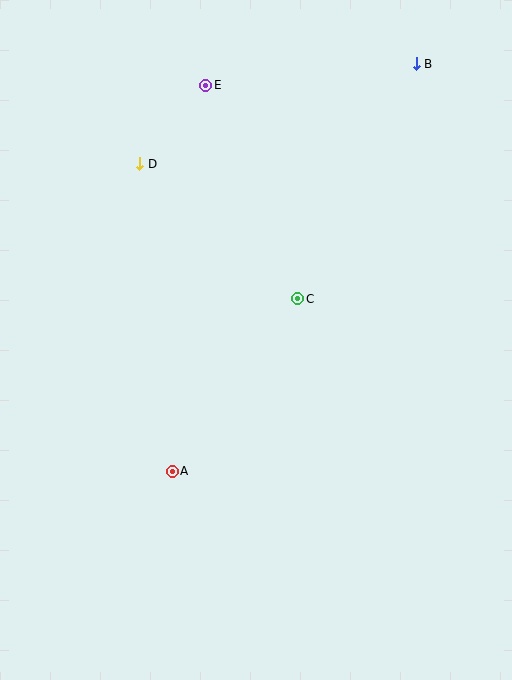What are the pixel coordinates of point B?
Point B is at (416, 64).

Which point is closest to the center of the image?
Point C at (298, 299) is closest to the center.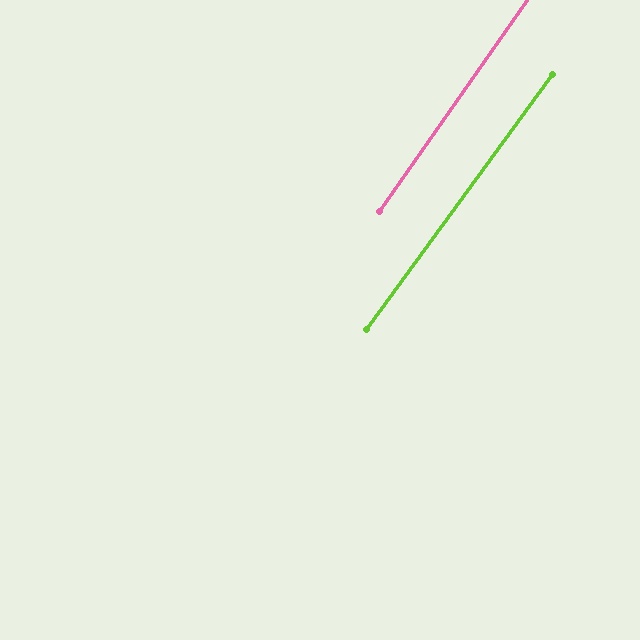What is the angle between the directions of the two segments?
Approximately 1 degree.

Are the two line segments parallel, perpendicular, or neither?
Parallel — their directions differ by only 1.3°.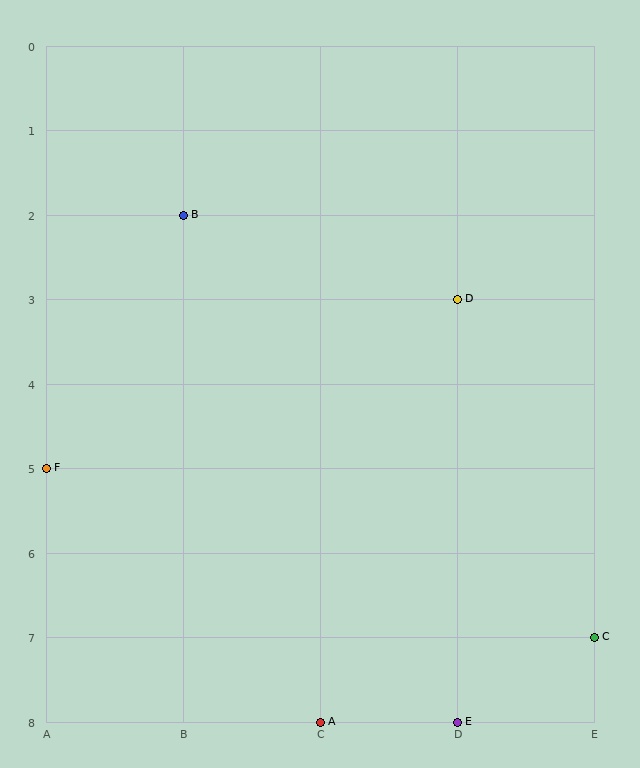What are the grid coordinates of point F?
Point F is at grid coordinates (A, 5).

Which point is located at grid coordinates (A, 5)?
Point F is at (A, 5).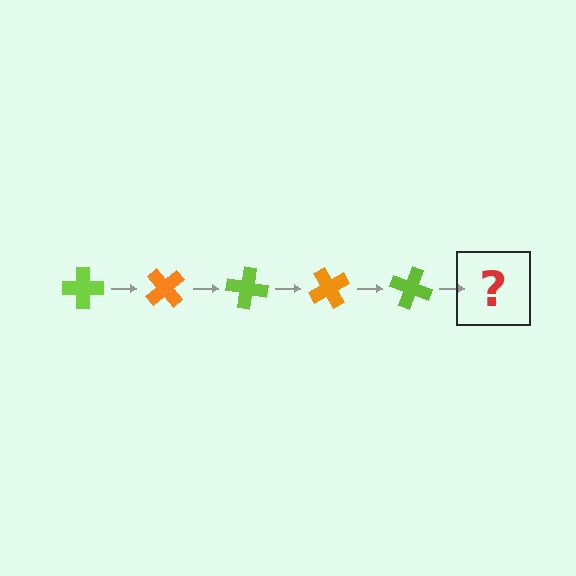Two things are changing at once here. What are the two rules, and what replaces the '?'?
The two rules are that it rotates 50 degrees each step and the color cycles through lime and orange. The '?' should be an orange cross, rotated 250 degrees from the start.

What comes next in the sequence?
The next element should be an orange cross, rotated 250 degrees from the start.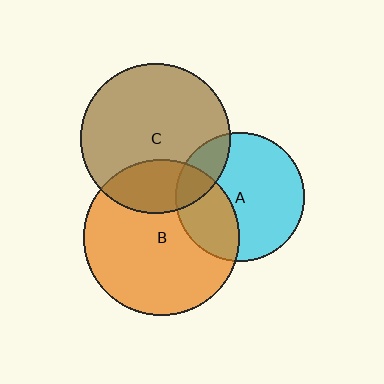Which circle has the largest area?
Circle B (orange).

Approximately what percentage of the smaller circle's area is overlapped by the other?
Approximately 25%.